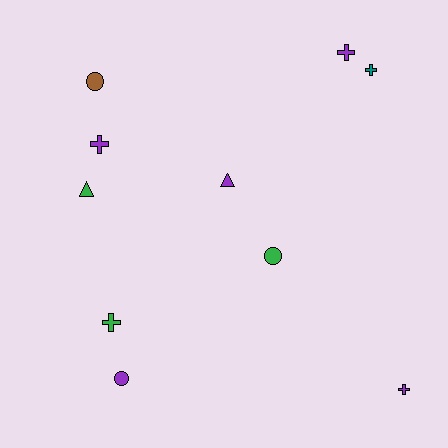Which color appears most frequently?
Purple, with 5 objects.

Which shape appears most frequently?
Cross, with 5 objects.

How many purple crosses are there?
There are 3 purple crosses.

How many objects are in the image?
There are 10 objects.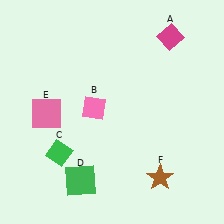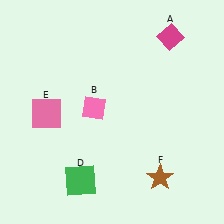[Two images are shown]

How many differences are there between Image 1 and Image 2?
There is 1 difference between the two images.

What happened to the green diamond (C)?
The green diamond (C) was removed in Image 2. It was in the bottom-left area of Image 1.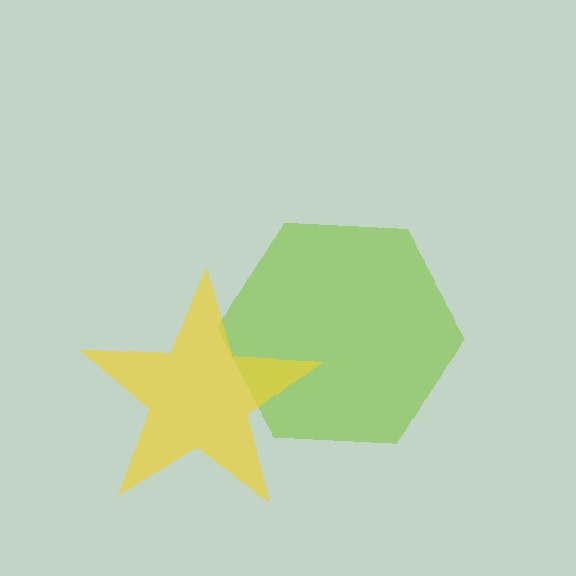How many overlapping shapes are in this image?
There are 2 overlapping shapes in the image.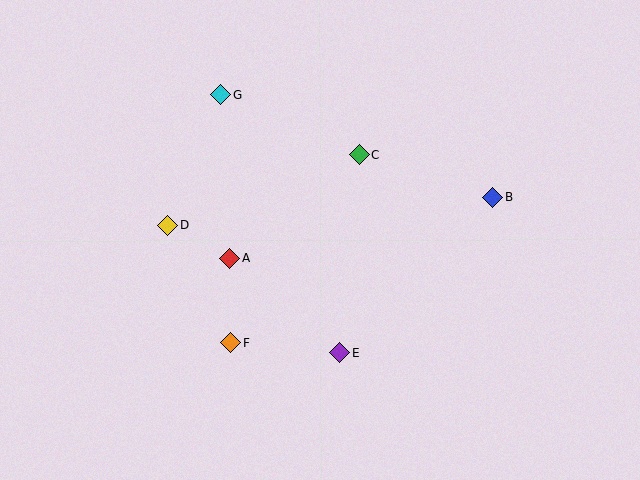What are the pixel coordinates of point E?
Point E is at (340, 353).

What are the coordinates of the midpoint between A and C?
The midpoint between A and C is at (294, 207).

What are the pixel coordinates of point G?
Point G is at (220, 95).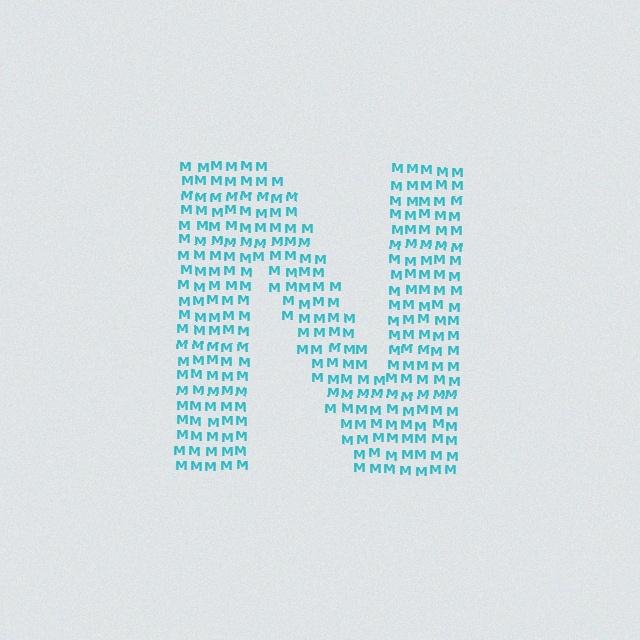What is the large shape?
The large shape is the letter N.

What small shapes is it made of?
It is made of small letter M's.